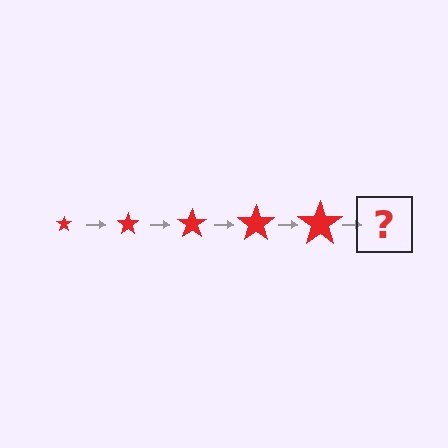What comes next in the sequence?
The next element should be a red star, larger than the previous one.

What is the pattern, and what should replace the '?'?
The pattern is that the star gets progressively larger each step. The '?' should be a red star, larger than the previous one.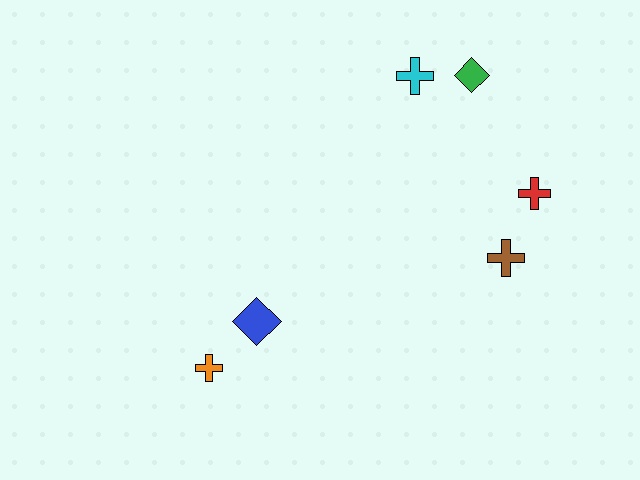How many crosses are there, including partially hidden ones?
There are 4 crosses.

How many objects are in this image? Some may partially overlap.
There are 6 objects.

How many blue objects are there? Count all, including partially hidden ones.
There is 1 blue object.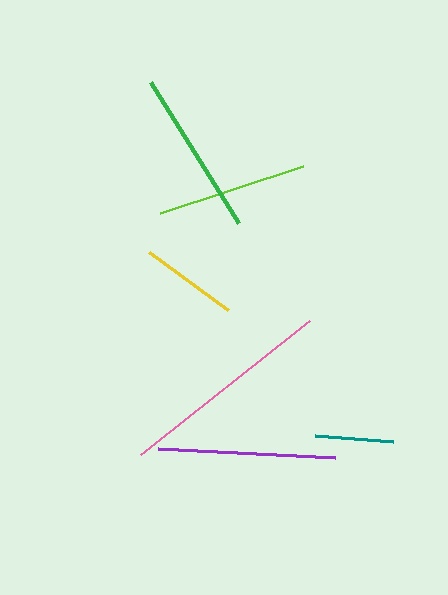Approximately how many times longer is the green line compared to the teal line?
The green line is approximately 2.1 times the length of the teal line.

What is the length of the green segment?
The green segment is approximately 166 pixels long.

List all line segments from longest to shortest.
From longest to shortest: pink, purple, green, lime, yellow, teal.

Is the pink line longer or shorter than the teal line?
The pink line is longer than the teal line.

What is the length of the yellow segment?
The yellow segment is approximately 98 pixels long.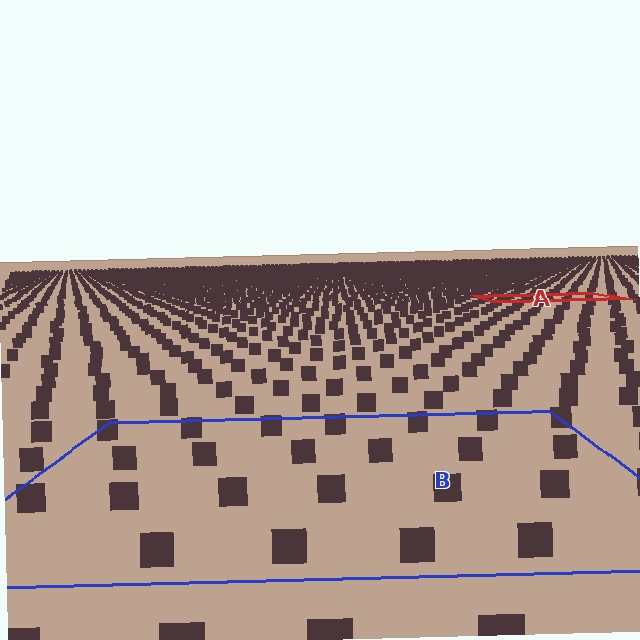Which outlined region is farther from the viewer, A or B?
Region A is farther from the viewer — the texture elements inside it appear smaller and more densely packed.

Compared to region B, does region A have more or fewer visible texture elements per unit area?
Region A has more texture elements per unit area — they are packed more densely because it is farther away.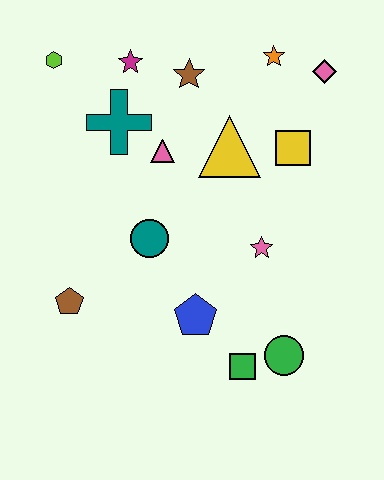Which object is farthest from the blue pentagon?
The lime hexagon is farthest from the blue pentagon.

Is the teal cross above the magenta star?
No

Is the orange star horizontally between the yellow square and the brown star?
Yes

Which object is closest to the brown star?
The magenta star is closest to the brown star.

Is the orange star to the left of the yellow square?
Yes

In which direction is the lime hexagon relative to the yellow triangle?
The lime hexagon is to the left of the yellow triangle.